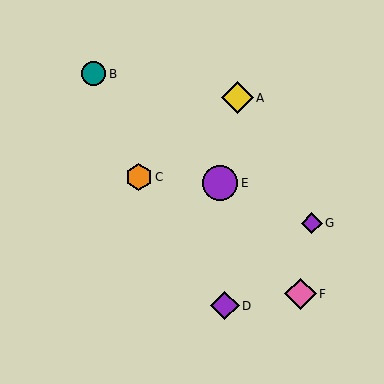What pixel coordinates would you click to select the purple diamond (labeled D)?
Click at (225, 306) to select the purple diamond D.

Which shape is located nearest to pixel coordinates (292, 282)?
The pink diamond (labeled F) at (300, 294) is nearest to that location.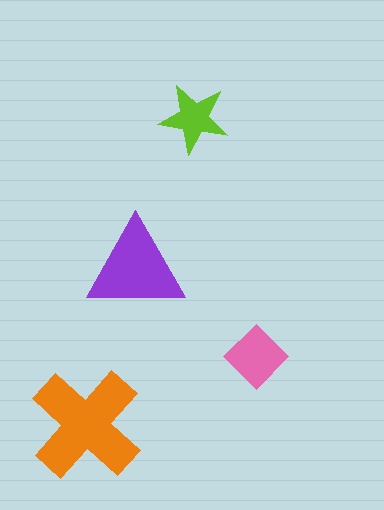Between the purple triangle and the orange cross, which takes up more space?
The orange cross.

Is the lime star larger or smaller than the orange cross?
Smaller.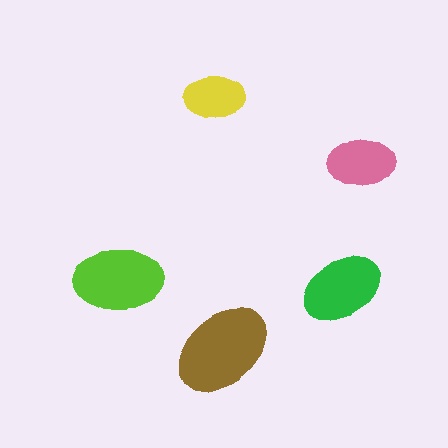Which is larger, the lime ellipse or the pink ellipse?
The lime one.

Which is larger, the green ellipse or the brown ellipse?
The brown one.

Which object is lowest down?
The brown ellipse is bottommost.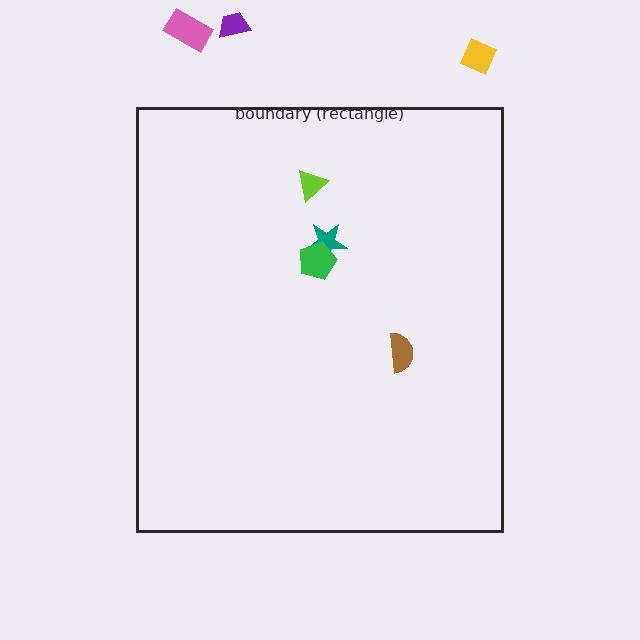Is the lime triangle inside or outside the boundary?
Inside.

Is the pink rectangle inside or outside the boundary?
Outside.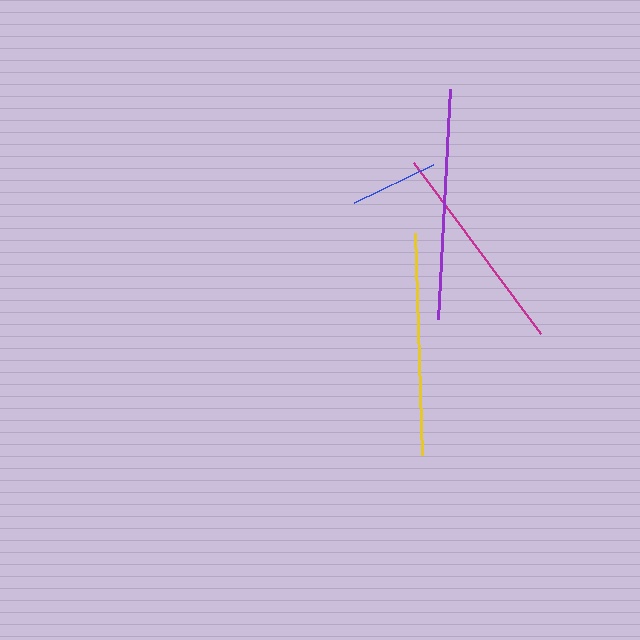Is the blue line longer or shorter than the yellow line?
The yellow line is longer than the blue line.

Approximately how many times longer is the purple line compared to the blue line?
The purple line is approximately 2.6 times the length of the blue line.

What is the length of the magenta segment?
The magenta segment is approximately 213 pixels long.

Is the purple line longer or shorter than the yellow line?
The purple line is longer than the yellow line.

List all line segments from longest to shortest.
From longest to shortest: purple, yellow, magenta, blue.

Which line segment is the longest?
The purple line is the longest at approximately 231 pixels.